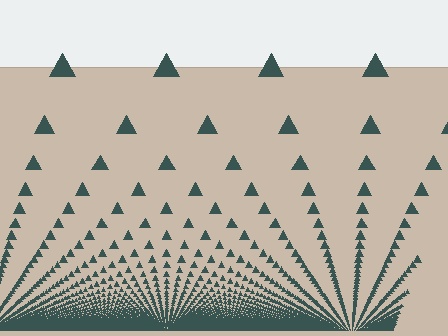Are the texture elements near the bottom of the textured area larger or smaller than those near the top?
Smaller. The gradient is inverted — elements near the bottom are smaller and denser.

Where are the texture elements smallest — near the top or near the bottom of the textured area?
Near the bottom.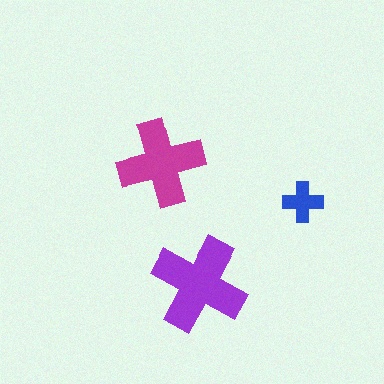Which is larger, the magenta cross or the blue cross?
The magenta one.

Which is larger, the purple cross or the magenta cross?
The purple one.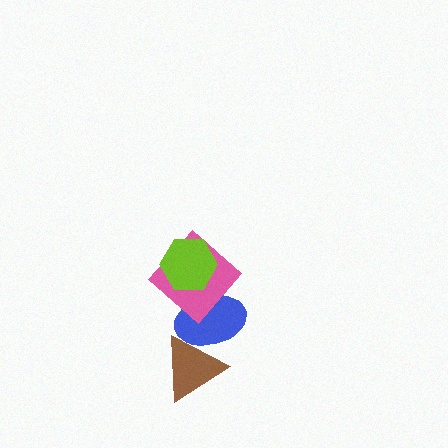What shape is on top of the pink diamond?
The lime hexagon is on top of the pink diamond.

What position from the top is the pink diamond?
The pink diamond is 2nd from the top.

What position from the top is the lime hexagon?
The lime hexagon is 1st from the top.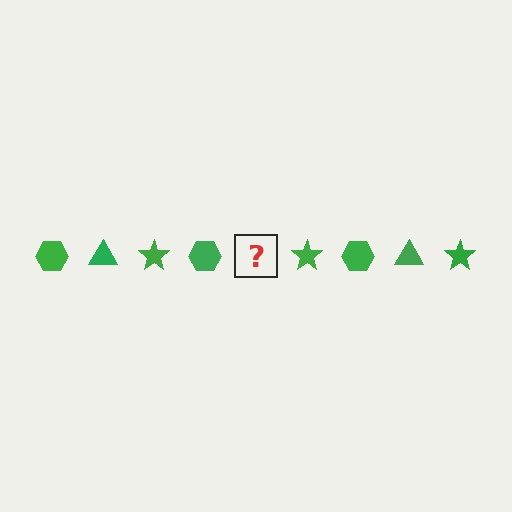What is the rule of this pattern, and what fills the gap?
The rule is that the pattern cycles through hexagon, triangle, star shapes in green. The gap should be filled with a green triangle.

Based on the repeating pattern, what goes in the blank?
The blank should be a green triangle.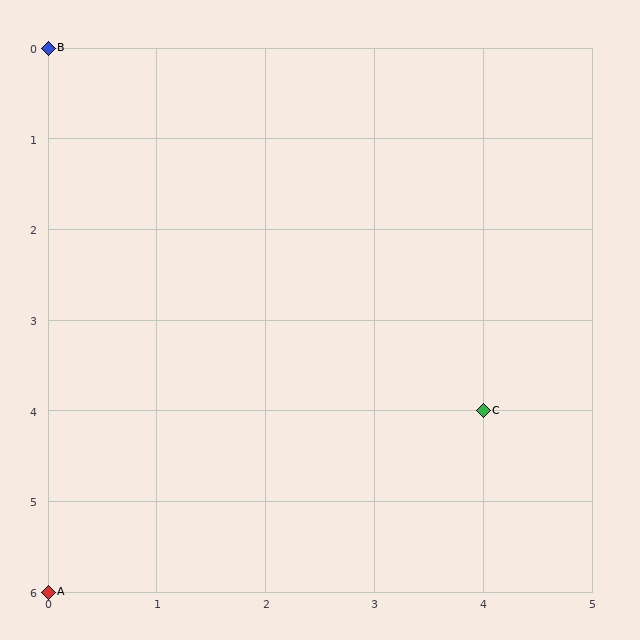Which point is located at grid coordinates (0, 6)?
Point A is at (0, 6).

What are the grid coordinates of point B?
Point B is at grid coordinates (0, 0).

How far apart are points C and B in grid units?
Points C and B are 4 columns and 4 rows apart (about 5.7 grid units diagonally).